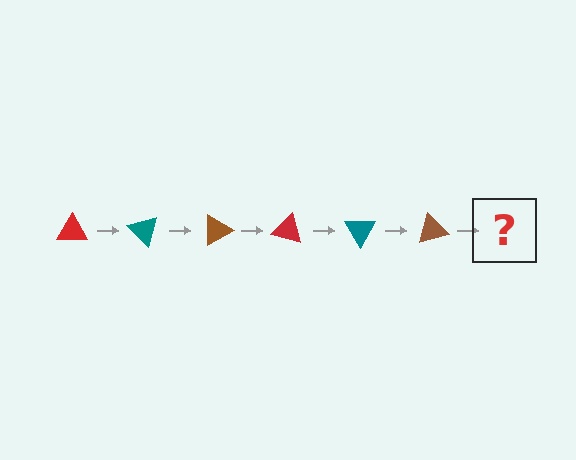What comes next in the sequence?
The next element should be a red triangle, rotated 270 degrees from the start.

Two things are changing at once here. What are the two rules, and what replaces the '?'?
The two rules are that it rotates 45 degrees each step and the color cycles through red, teal, and brown. The '?' should be a red triangle, rotated 270 degrees from the start.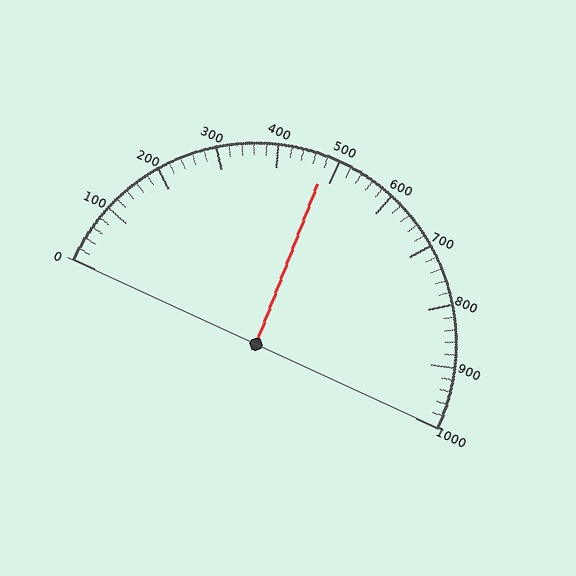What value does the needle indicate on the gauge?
The needle indicates approximately 480.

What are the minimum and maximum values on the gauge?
The gauge ranges from 0 to 1000.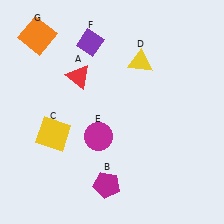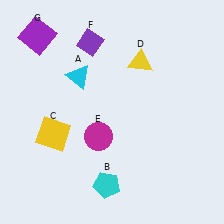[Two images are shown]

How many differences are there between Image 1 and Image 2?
There are 3 differences between the two images.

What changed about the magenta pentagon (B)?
In Image 1, B is magenta. In Image 2, it changed to cyan.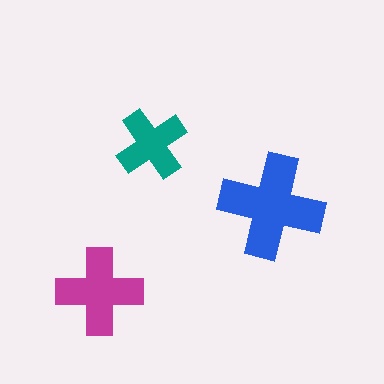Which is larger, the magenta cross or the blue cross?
The blue one.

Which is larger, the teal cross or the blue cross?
The blue one.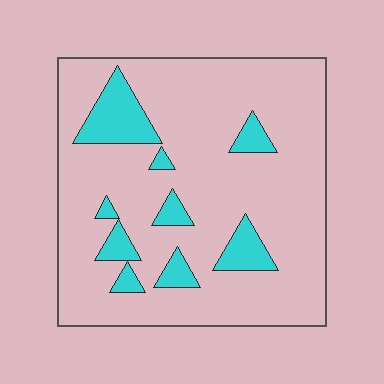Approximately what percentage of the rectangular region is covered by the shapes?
Approximately 15%.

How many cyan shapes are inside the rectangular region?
9.